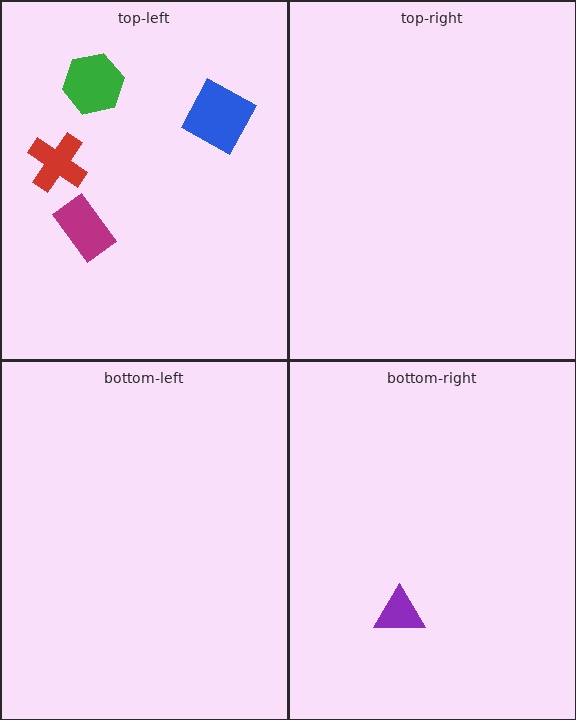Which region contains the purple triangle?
The bottom-right region.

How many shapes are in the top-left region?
4.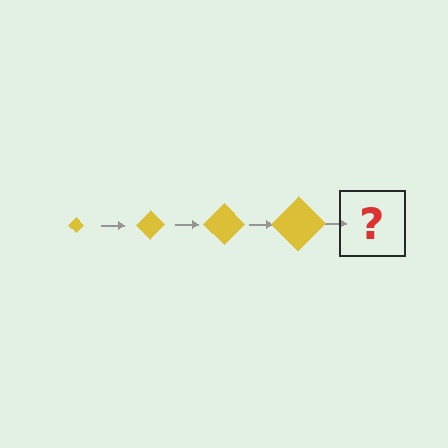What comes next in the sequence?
The next element should be a yellow diamond, larger than the previous one.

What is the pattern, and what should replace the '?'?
The pattern is that the diamond gets progressively larger each step. The '?' should be a yellow diamond, larger than the previous one.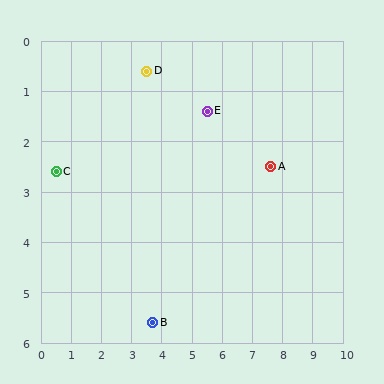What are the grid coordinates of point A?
Point A is at approximately (7.6, 2.5).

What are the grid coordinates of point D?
Point D is at approximately (3.5, 0.6).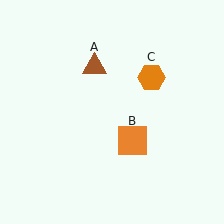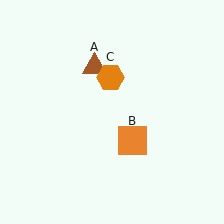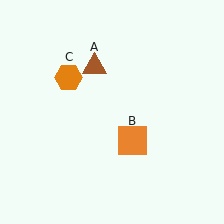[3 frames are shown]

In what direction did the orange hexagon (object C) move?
The orange hexagon (object C) moved left.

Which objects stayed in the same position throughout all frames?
Brown triangle (object A) and orange square (object B) remained stationary.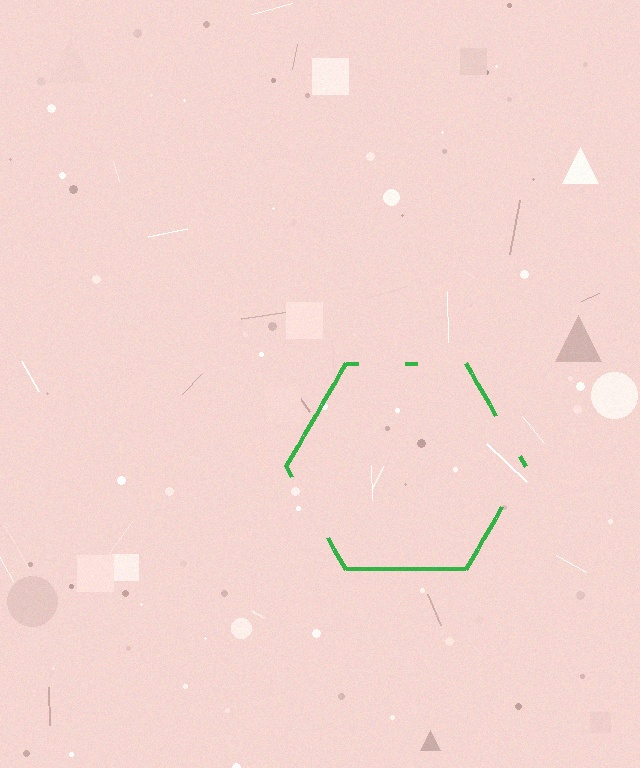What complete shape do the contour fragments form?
The contour fragments form a hexagon.